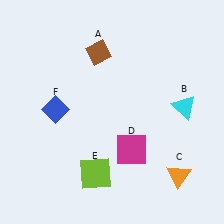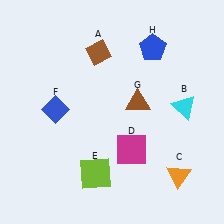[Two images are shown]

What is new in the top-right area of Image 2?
A brown triangle (G) was added in the top-right area of Image 2.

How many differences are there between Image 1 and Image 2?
There are 2 differences between the two images.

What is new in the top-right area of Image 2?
A blue pentagon (H) was added in the top-right area of Image 2.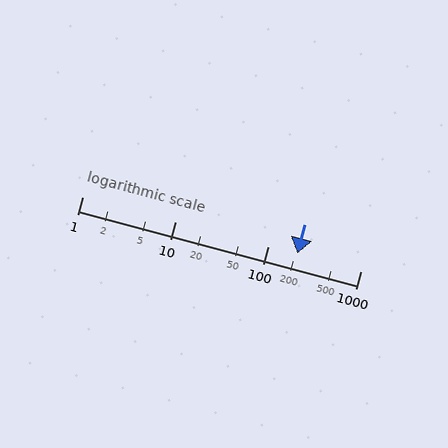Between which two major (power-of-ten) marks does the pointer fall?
The pointer is between 100 and 1000.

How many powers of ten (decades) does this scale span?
The scale spans 3 decades, from 1 to 1000.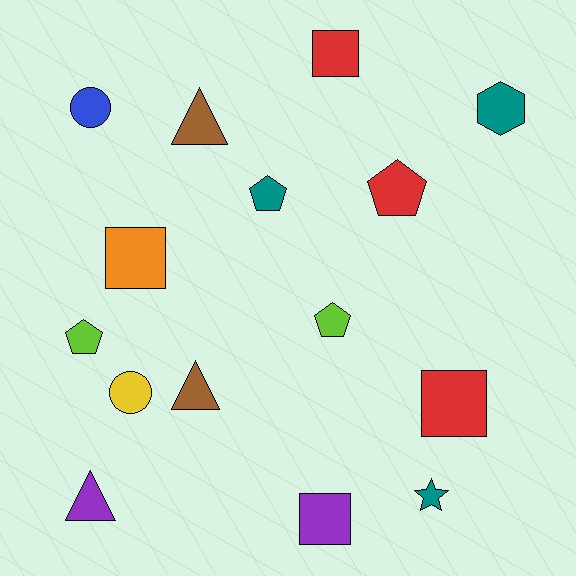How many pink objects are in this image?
There are no pink objects.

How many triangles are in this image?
There are 3 triangles.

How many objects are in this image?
There are 15 objects.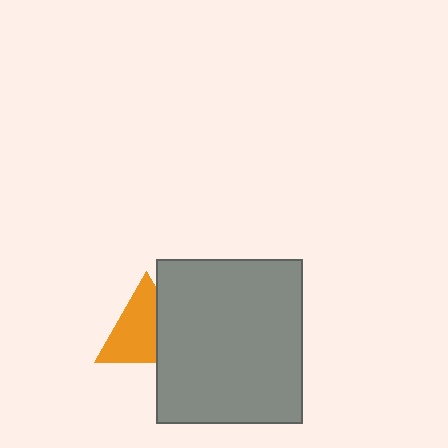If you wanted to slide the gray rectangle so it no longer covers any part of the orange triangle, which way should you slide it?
Slide it right — that is the most direct way to separate the two shapes.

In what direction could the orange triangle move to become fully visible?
The orange triangle could move left. That would shift it out from behind the gray rectangle entirely.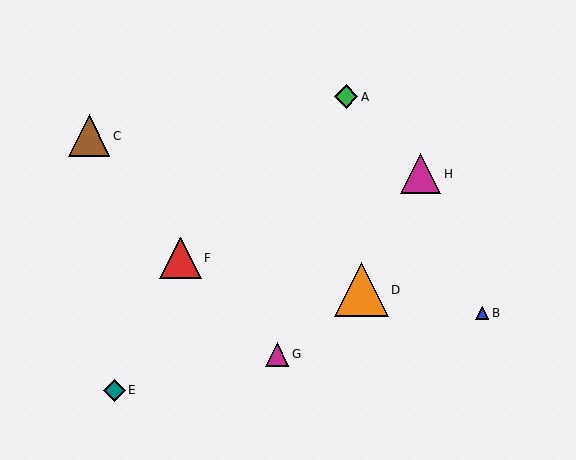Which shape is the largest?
The orange triangle (labeled D) is the largest.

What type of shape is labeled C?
Shape C is a brown triangle.